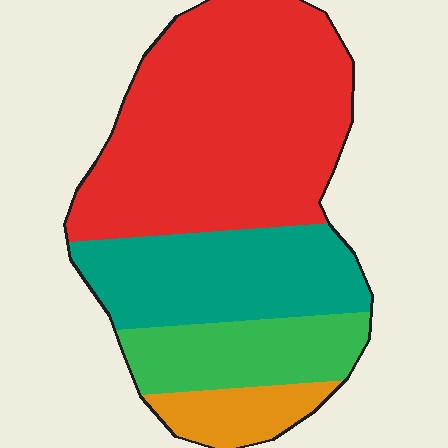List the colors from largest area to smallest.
From largest to smallest: red, teal, green, orange.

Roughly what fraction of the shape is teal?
Teal takes up less than a quarter of the shape.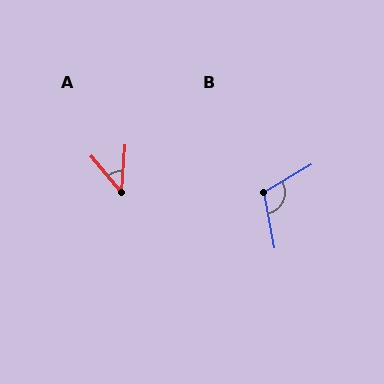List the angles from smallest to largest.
A (44°), B (109°).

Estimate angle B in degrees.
Approximately 109 degrees.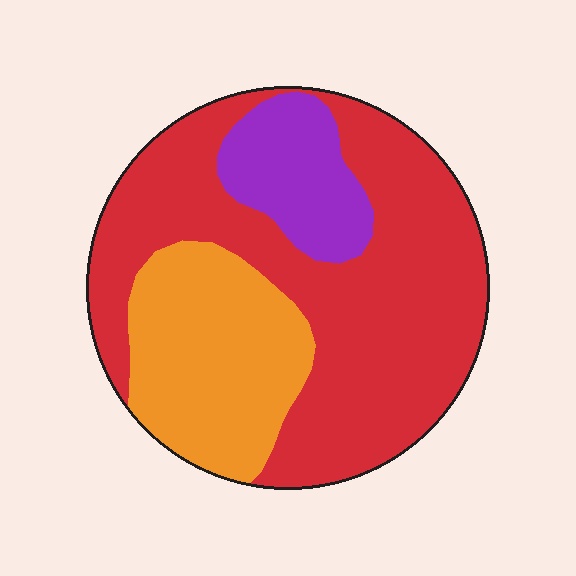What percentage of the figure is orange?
Orange takes up between a quarter and a half of the figure.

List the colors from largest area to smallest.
From largest to smallest: red, orange, purple.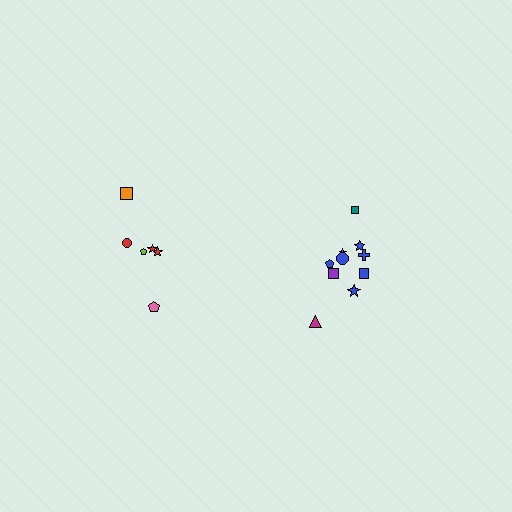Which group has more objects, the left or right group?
The right group.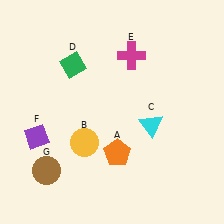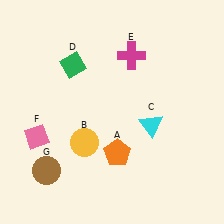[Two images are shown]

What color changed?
The diamond (F) changed from purple in Image 1 to pink in Image 2.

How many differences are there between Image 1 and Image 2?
There is 1 difference between the two images.